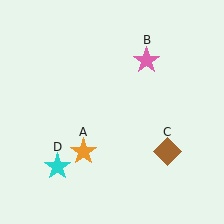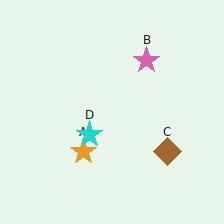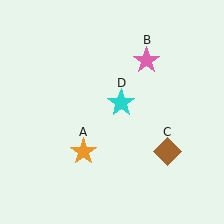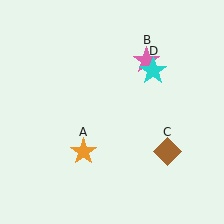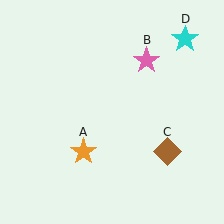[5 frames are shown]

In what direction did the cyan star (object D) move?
The cyan star (object D) moved up and to the right.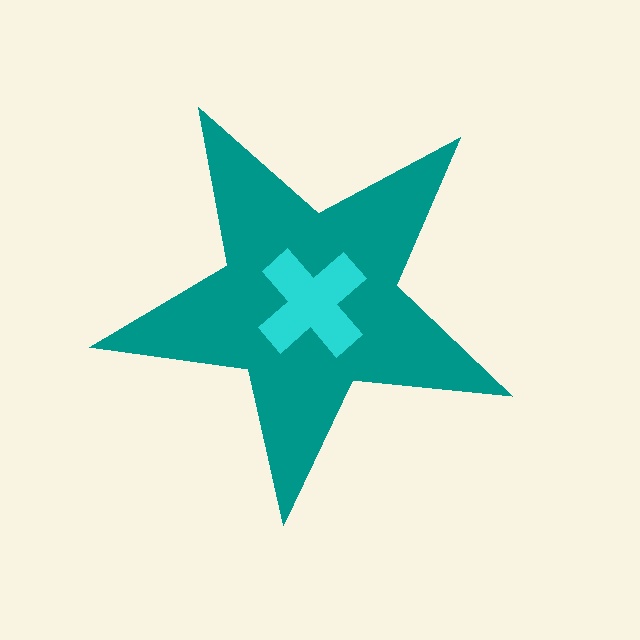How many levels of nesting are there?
2.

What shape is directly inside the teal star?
The cyan cross.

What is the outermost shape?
The teal star.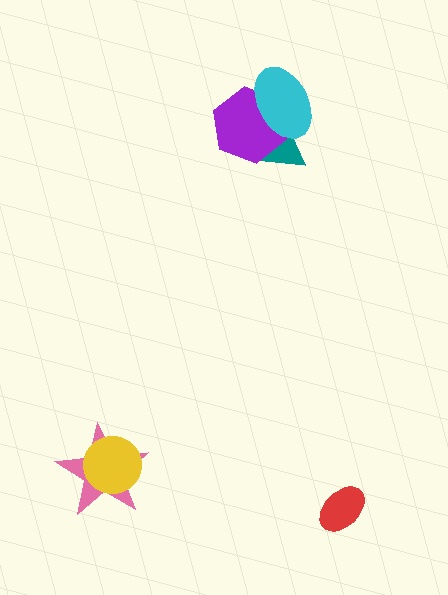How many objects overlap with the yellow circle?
1 object overlaps with the yellow circle.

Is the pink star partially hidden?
Yes, it is partially covered by another shape.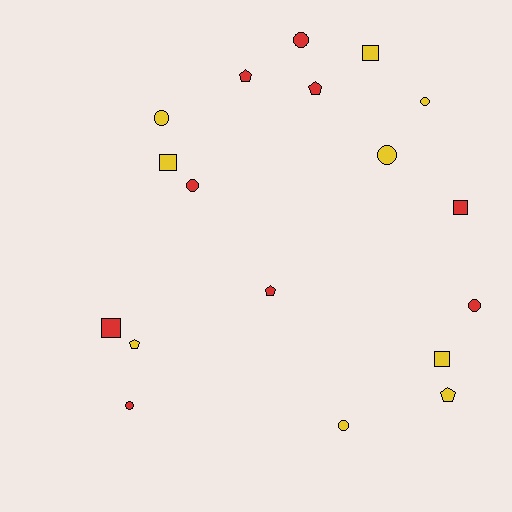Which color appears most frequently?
Yellow, with 9 objects.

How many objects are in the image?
There are 18 objects.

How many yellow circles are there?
There are 4 yellow circles.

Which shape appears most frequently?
Circle, with 8 objects.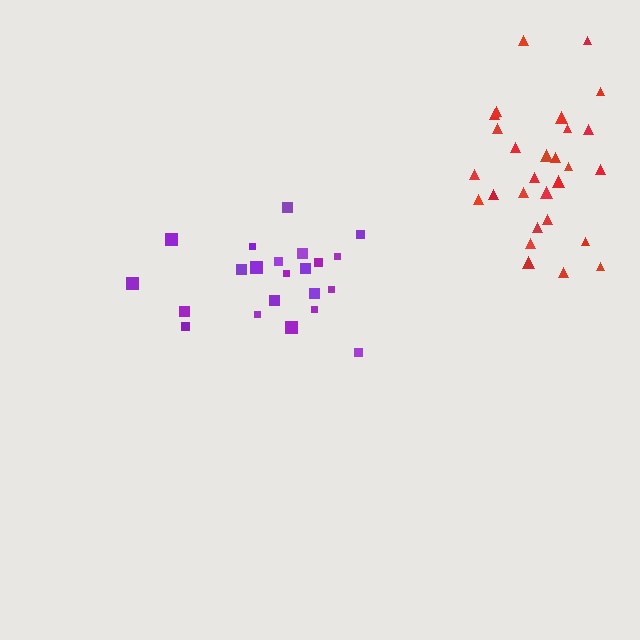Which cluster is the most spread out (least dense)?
Red.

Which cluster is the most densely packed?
Purple.